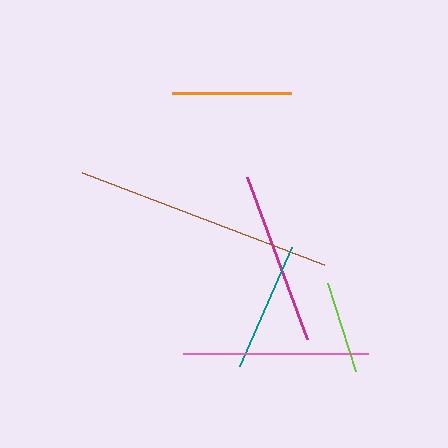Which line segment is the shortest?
The lime line is the shortest at approximately 92 pixels.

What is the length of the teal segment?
The teal segment is approximately 129 pixels long.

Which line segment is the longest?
The brown line is the longest at approximately 259 pixels.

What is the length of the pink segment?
The pink segment is approximately 185 pixels long.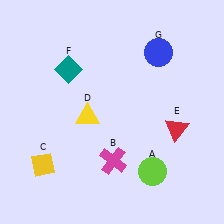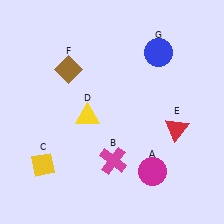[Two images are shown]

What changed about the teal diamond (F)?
In Image 1, F is teal. In Image 2, it changed to brown.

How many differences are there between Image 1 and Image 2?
There are 2 differences between the two images.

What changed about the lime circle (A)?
In Image 1, A is lime. In Image 2, it changed to magenta.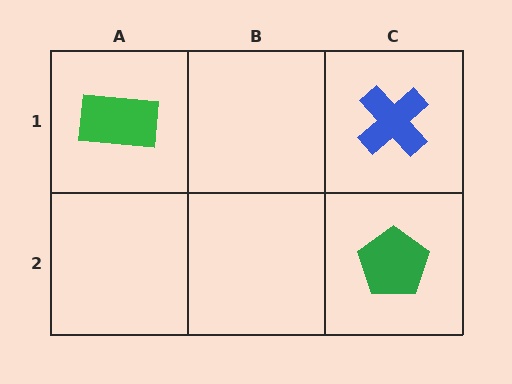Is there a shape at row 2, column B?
No, that cell is empty.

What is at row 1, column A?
A green rectangle.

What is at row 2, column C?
A green pentagon.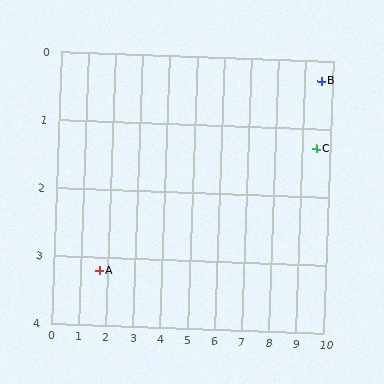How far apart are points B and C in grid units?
Points B and C are about 1.0 grid units apart.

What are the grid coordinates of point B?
Point B is at approximately (9.6, 0.3).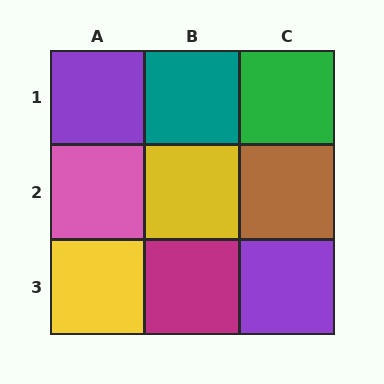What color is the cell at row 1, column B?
Teal.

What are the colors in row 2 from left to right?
Pink, yellow, brown.